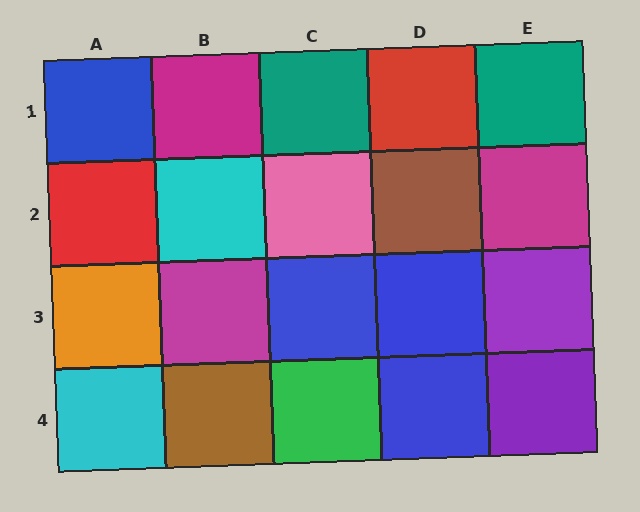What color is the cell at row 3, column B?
Magenta.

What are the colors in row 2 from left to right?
Red, cyan, pink, brown, magenta.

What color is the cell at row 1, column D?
Red.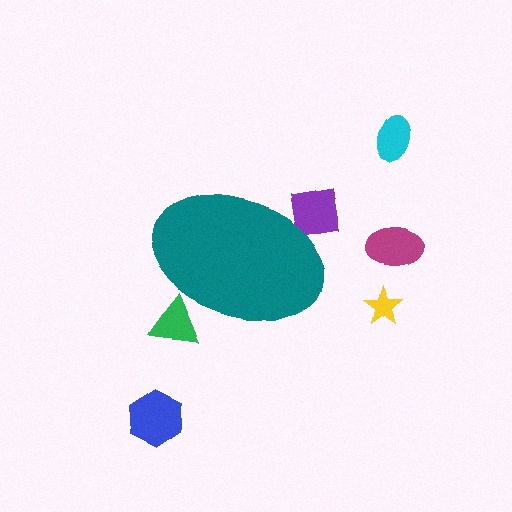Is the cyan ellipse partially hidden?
No, the cyan ellipse is fully visible.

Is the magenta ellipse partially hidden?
No, the magenta ellipse is fully visible.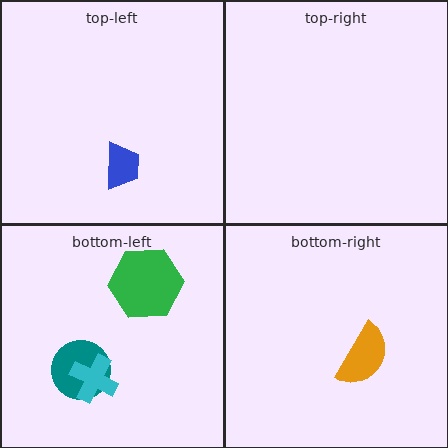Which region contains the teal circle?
The bottom-left region.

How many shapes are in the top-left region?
1.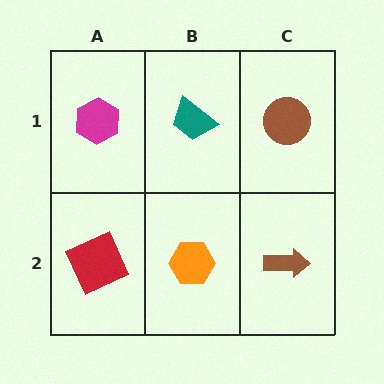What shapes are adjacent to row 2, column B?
A teal trapezoid (row 1, column B), a red square (row 2, column A), a brown arrow (row 2, column C).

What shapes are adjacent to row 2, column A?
A magenta hexagon (row 1, column A), an orange hexagon (row 2, column B).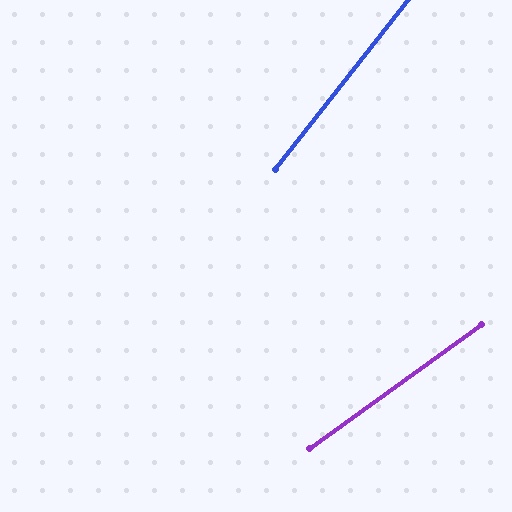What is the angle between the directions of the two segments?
Approximately 16 degrees.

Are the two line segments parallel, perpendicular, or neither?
Neither parallel nor perpendicular — they differ by about 16°.